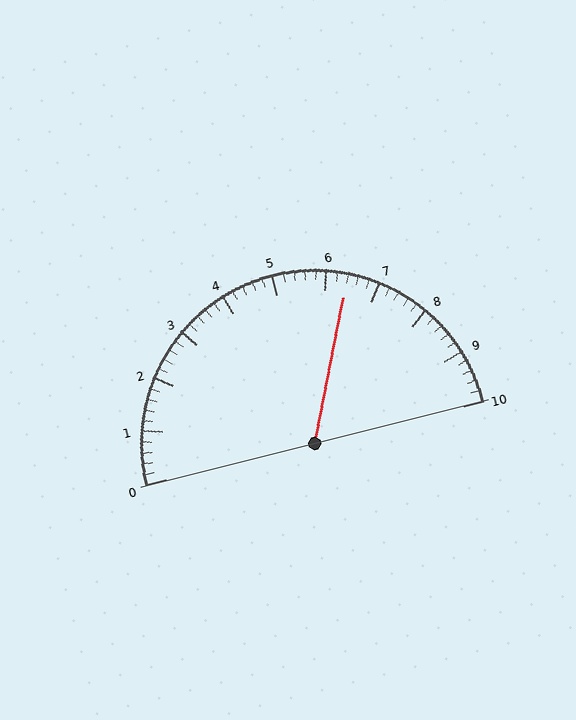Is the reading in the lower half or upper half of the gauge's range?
The reading is in the upper half of the range (0 to 10).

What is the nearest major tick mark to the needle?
The nearest major tick mark is 6.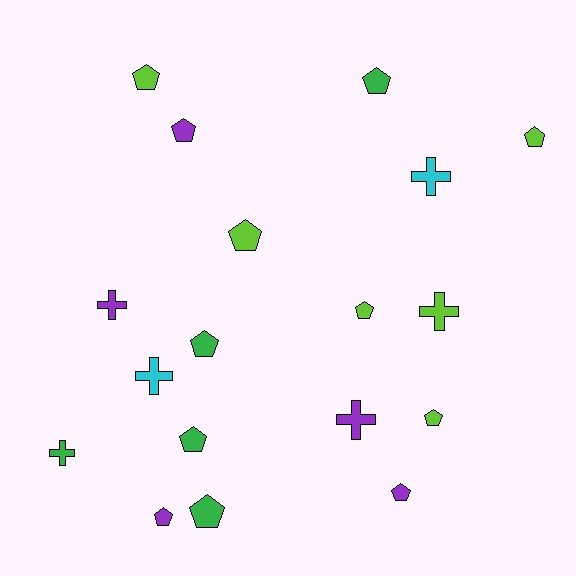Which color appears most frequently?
Lime, with 6 objects.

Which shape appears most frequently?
Pentagon, with 12 objects.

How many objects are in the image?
There are 18 objects.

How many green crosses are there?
There is 1 green cross.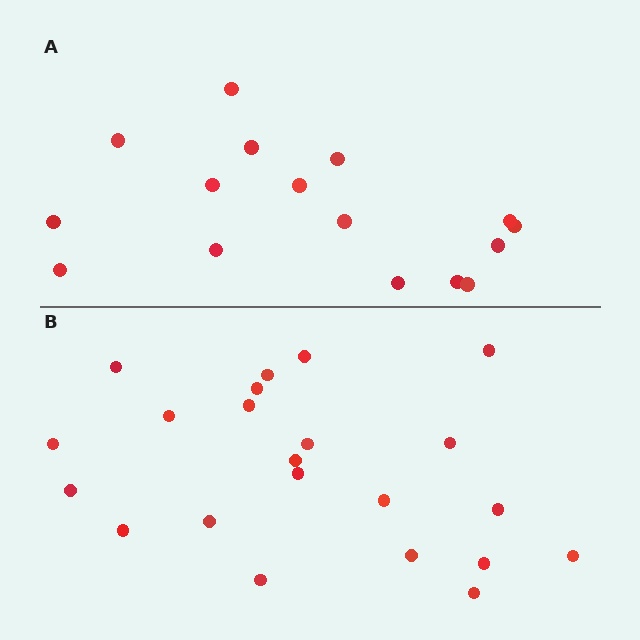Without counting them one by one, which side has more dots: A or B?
Region B (the bottom region) has more dots.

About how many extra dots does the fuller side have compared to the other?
Region B has about 6 more dots than region A.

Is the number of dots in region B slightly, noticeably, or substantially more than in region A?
Region B has noticeably more, but not dramatically so. The ratio is roughly 1.4 to 1.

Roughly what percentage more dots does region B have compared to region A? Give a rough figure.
About 40% more.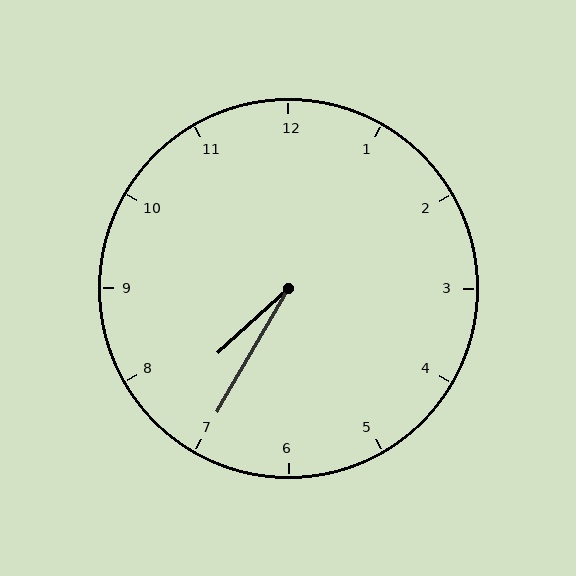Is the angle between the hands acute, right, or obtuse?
It is acute.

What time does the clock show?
7:35.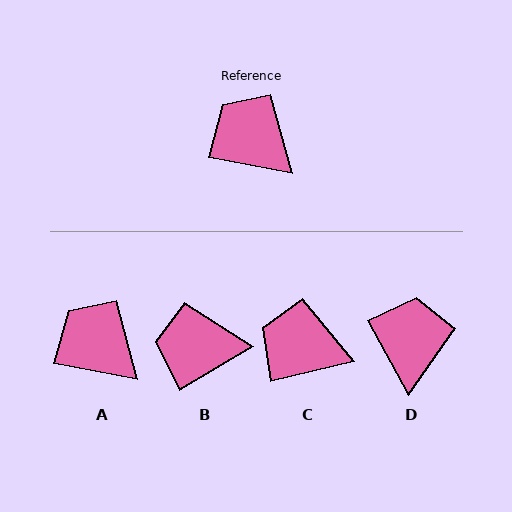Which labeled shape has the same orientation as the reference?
A.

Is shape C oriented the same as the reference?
No, it is off by about 24 degrees.